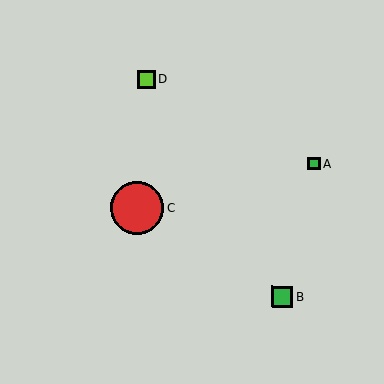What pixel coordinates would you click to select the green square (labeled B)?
Click at (282, 297) to select the green square B.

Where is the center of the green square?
The center of the green square is at (282, 297).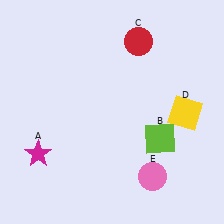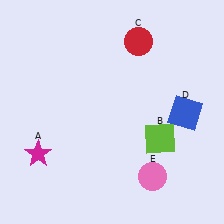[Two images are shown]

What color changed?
The square (D) changed from yellow in Image 1 to blue in Image 2.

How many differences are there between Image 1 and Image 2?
There is 1 difference between the two images.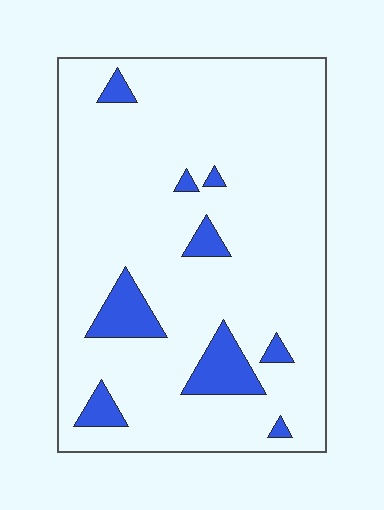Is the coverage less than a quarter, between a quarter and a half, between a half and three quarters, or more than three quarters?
Less than a quarter.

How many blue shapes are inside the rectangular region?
9.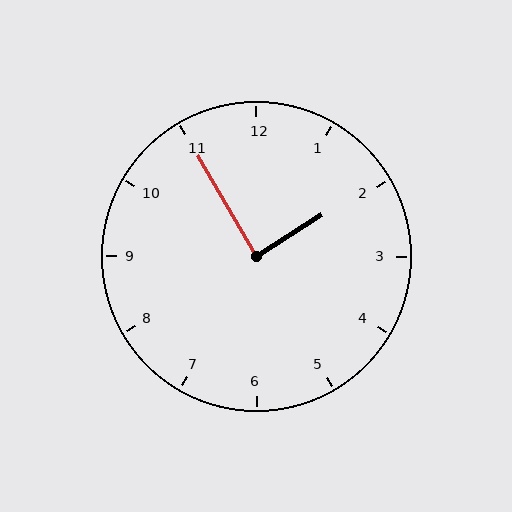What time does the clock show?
1:55.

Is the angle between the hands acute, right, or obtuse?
It is right.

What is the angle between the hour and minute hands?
Approximately 88 degrees.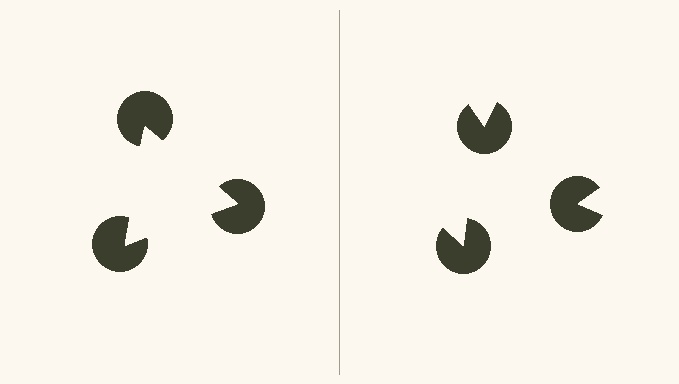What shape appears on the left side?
An illusory triangle.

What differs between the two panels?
The pac-man discs are positioned identically on both sides; only the wedge orientations differ. On the left they align to a triangle; on the right they are misaligned.